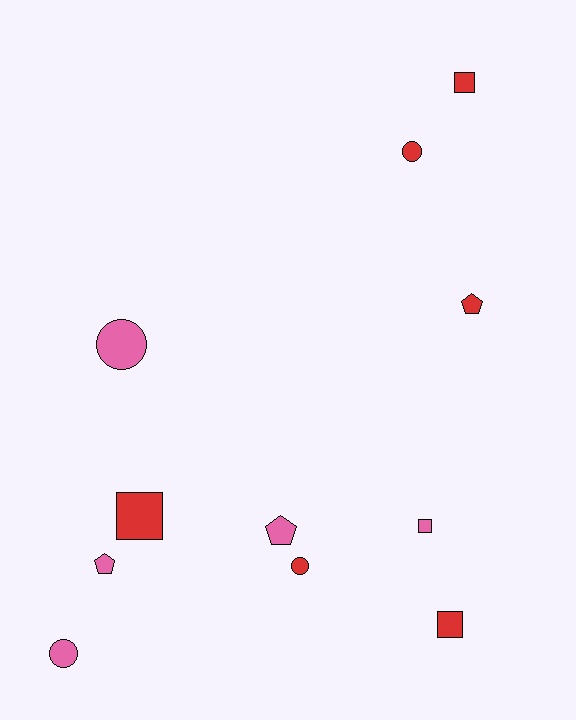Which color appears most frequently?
Red, with 6 objects.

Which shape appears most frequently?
Circle, with 4 objects.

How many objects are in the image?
There are 11 objects.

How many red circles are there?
There are 2 red circles.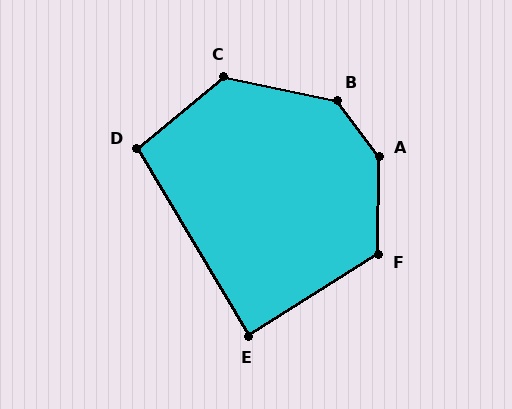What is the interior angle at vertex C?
Approximately 129 degrees (obtuse).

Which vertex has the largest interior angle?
A, at approximately 143 degrees.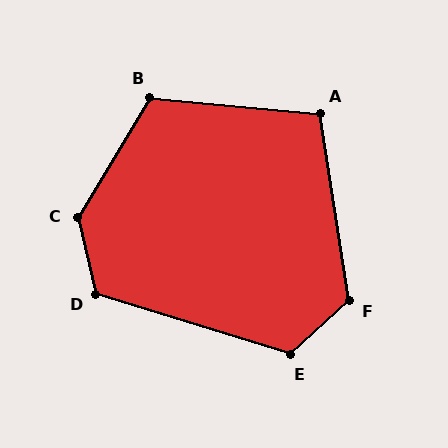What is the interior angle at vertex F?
Approximately 124 degrees (obtuse).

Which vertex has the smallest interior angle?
A, at approximately 104 degrees.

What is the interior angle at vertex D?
Approximately 120 degrees (obtuse).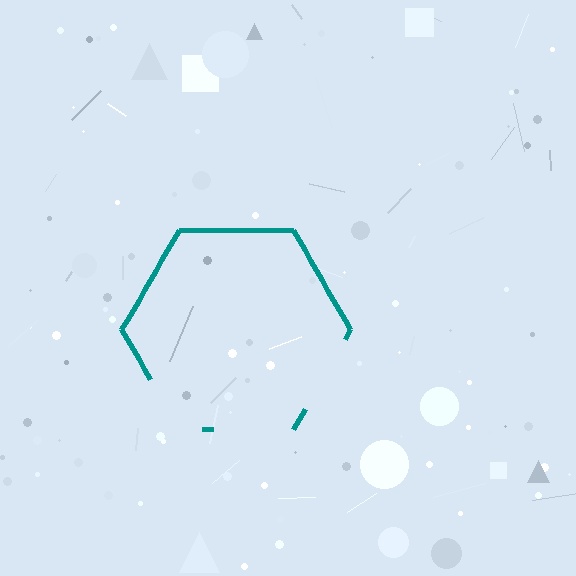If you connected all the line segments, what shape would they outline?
They would outline a hexagon.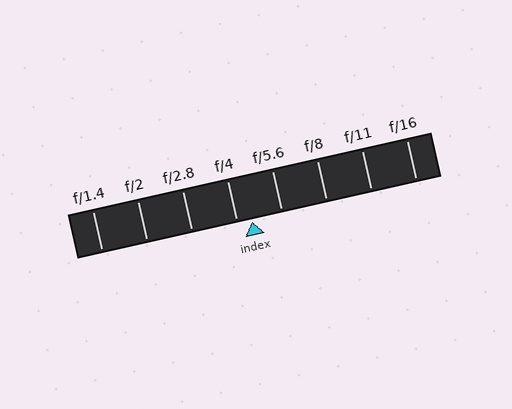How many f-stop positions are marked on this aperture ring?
There are 8 f-stop positions marked.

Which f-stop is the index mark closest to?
The index mark is closest to f/4.